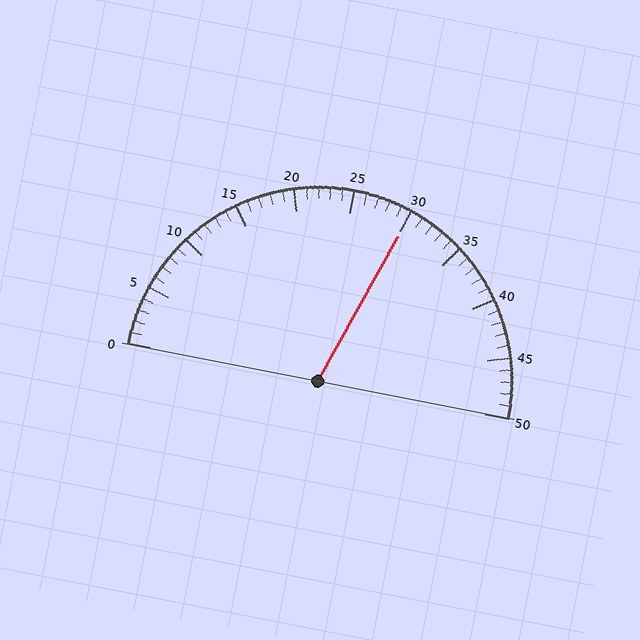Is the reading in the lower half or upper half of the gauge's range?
The reading is in the upper half of the range (0 to 50).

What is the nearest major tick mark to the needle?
The nearest major tick mark is 30.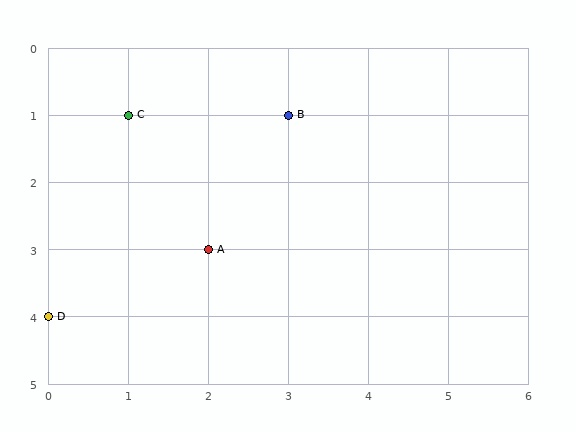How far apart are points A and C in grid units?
Points A and C are 1 column and 2 rows apart (about 2.2 grid units diagonally).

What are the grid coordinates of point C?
Point C is at grid coordinates (1, 1).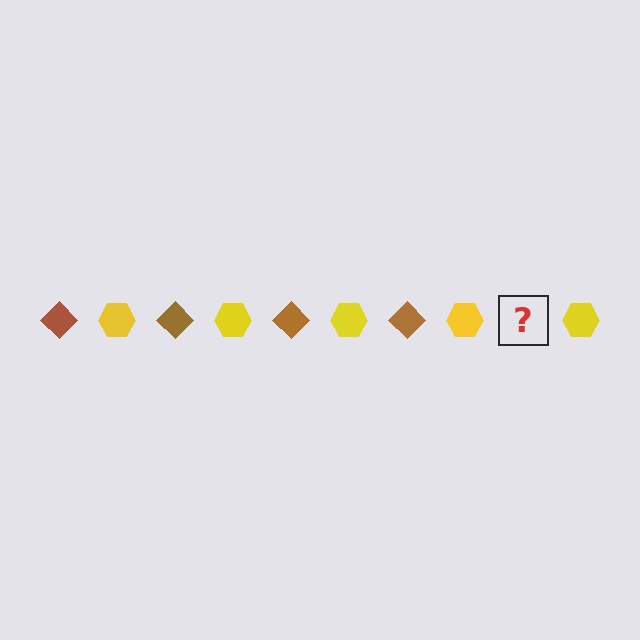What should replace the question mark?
The question mark should be replaced with a brown diamond.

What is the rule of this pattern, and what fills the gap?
The rule is that the pattern alternates between brown diamond and yellow hexagon. The gap should be filled with a brown diamond.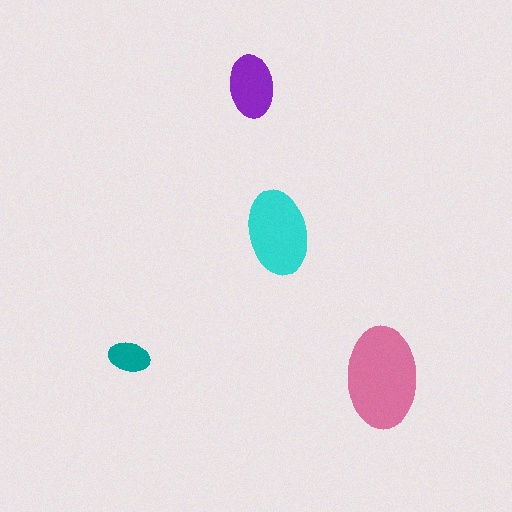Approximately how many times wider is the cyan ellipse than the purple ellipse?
About 1.5 times wider.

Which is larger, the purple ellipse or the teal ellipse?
The purple one.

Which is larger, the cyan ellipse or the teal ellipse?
The cyan one.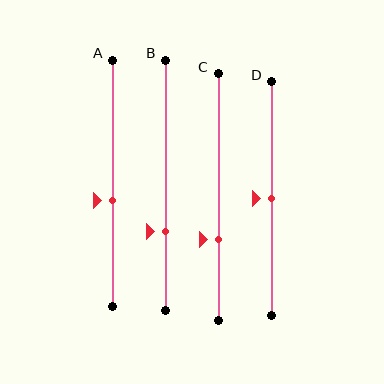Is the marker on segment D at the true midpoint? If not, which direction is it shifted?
Yes, the marker on segment D is at the true midpoint.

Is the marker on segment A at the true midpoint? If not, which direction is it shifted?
No, the marker on segment A is shifted downward by about 7% of the segment length.